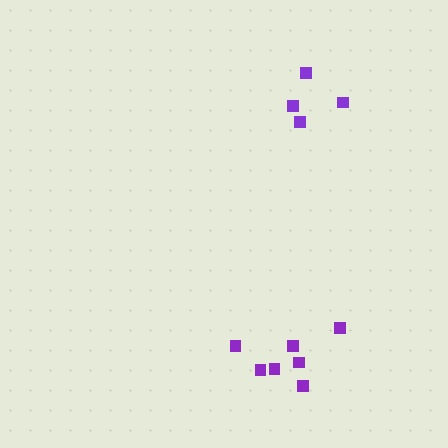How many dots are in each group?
Group 1: 7 dots, Group 2: 5 dots (12 total).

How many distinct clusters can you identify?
There are 2 distinct clusters.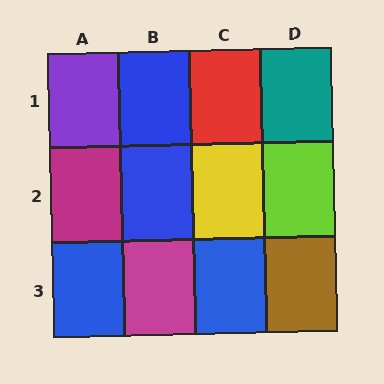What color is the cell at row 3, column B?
Magenta.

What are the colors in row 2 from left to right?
Magenta, blue, yellow, lime.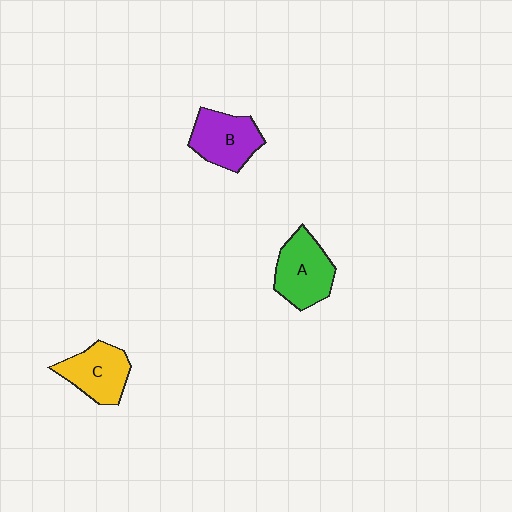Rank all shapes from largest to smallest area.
From largest to smallest: A (green), B (purple), C (yellow).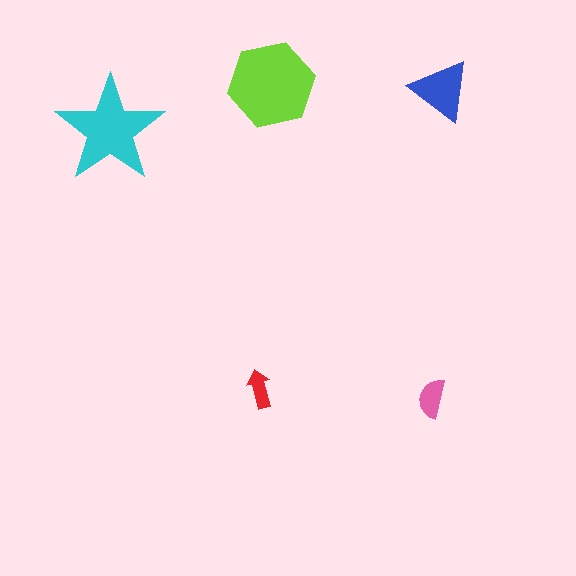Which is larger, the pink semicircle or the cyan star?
The cyan star.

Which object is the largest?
The lime hexagon.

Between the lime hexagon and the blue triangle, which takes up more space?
The lime hexagon.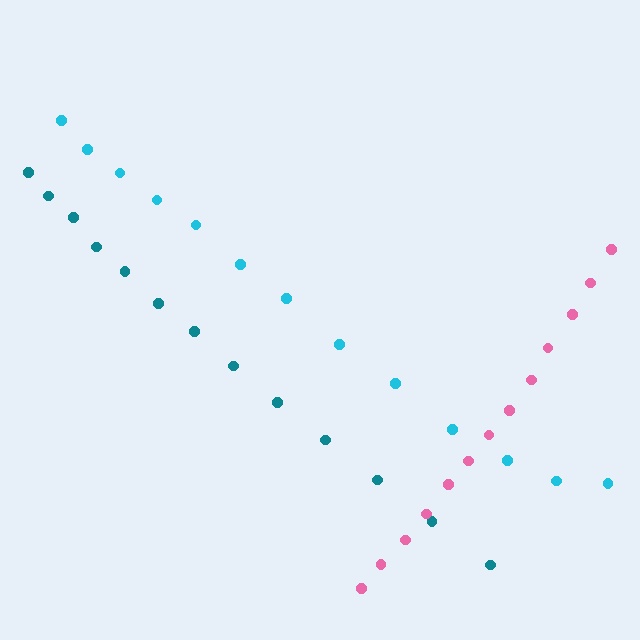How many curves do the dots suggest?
There are 3 distinct paths.